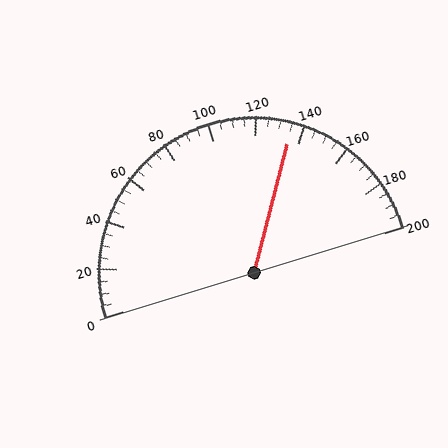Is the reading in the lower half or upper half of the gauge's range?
The reading is in the upper half of the range (0 to 200).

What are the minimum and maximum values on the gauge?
The gauge ranges from 0 to 200.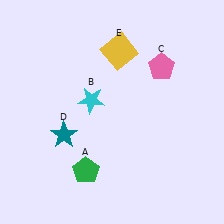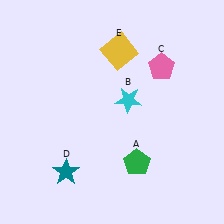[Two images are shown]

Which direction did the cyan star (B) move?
The cyan star (B) moved right.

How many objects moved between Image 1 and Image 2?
3 objects moved between the two images.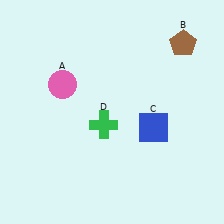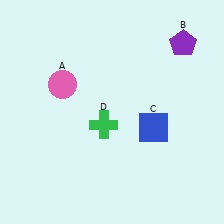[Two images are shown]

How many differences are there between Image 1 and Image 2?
There is 1 difference between the two images.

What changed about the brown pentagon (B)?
In Image 1, B is brown. In Image 2, it changed to purple.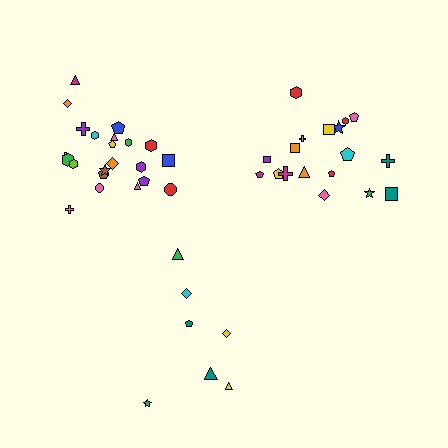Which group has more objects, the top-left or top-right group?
The top-left group.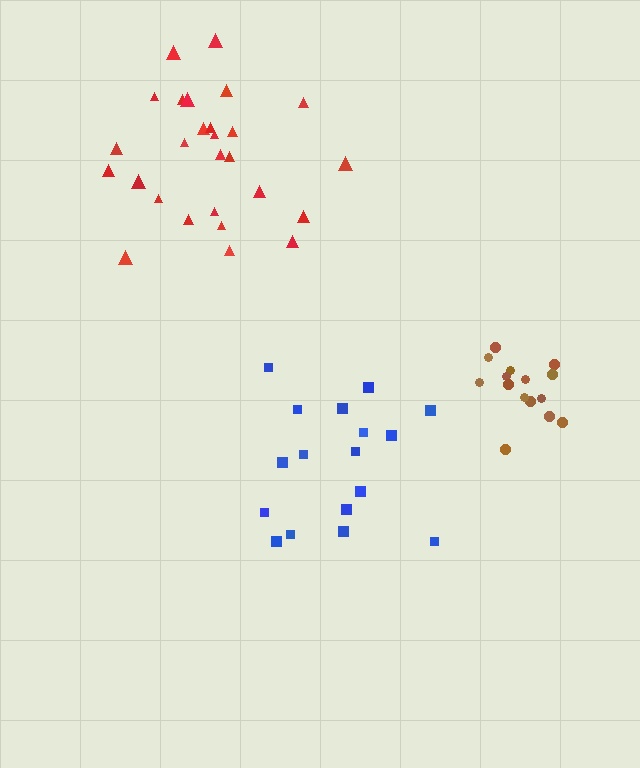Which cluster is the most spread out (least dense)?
Blue.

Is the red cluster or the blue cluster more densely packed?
Red.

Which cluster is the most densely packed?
Brown.